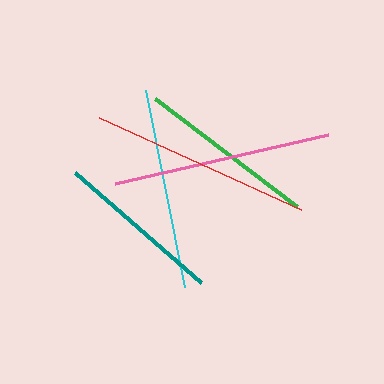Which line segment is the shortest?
The teal line is the shortest at approximately 168 pixels.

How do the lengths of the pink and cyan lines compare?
The pink and cyan lines are approximately the same length.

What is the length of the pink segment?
The pink segment is approximately 219 pixels long.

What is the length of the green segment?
The green segment is approximately 179 pixels long.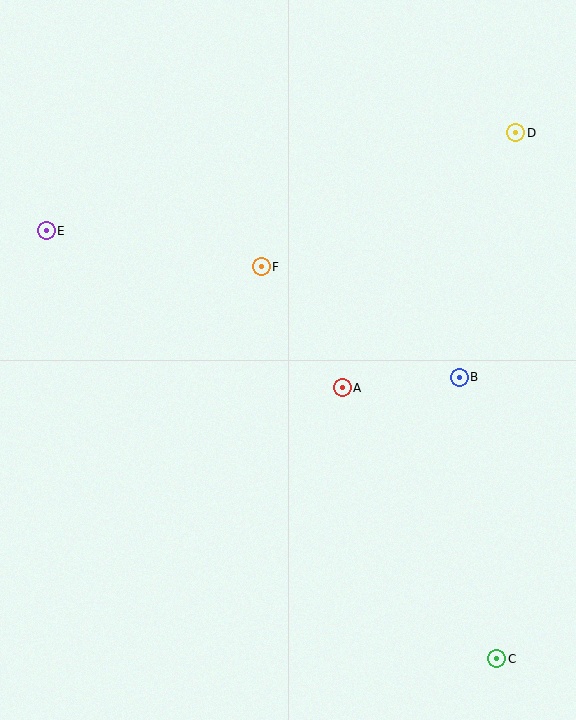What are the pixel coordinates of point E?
Point E is at (46, 231).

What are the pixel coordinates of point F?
Point F is at (261, 267).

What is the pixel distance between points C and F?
The distance between C and F is 457 pixels.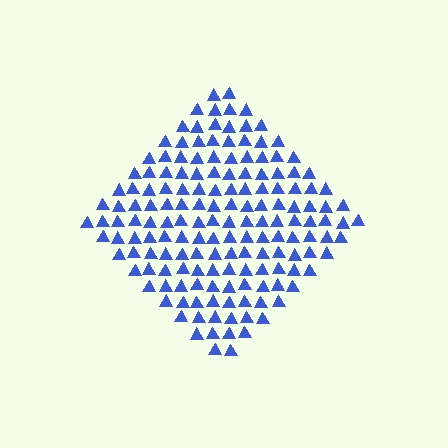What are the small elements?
The small elements are triangles.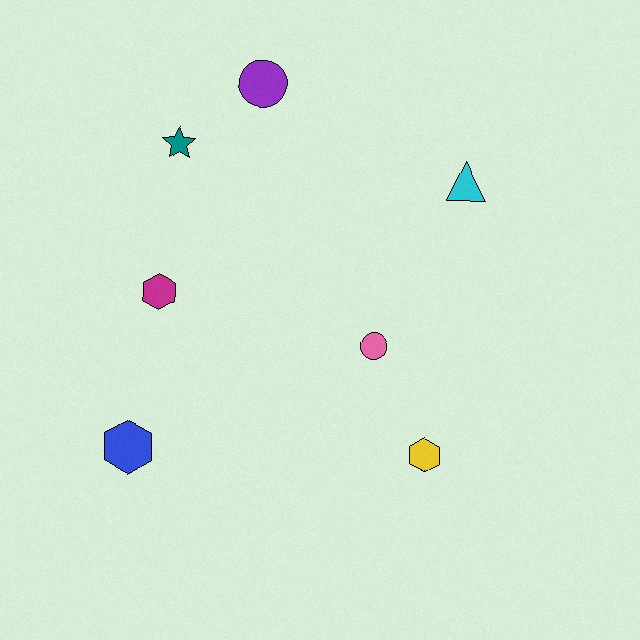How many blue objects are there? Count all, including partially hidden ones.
There is 1 blue object.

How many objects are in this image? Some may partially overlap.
There are 7 objects.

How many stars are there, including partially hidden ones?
There is 1 star.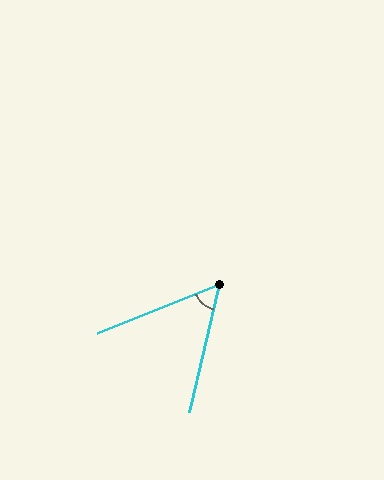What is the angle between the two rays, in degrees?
Approximately 55 degrees.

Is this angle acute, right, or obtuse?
It is acute.